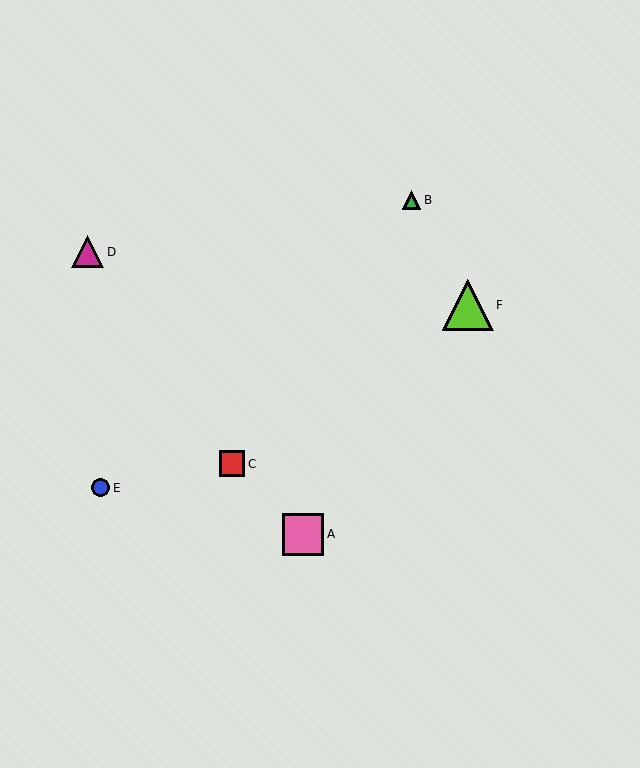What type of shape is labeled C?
Shape C is a red square.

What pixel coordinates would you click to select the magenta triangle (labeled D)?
Click at (88, 252) to select the magenta triangle D.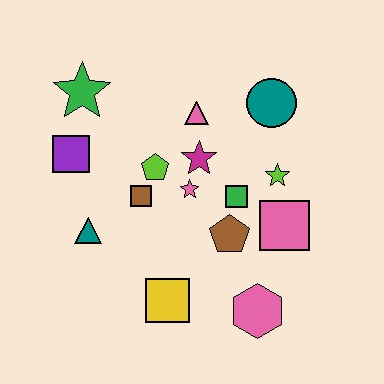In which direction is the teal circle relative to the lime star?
The teal circle is above the lime star.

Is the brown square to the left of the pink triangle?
Yes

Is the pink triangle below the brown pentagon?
No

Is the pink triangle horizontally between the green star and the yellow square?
No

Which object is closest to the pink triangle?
The magenta star is closest to the pink triangle.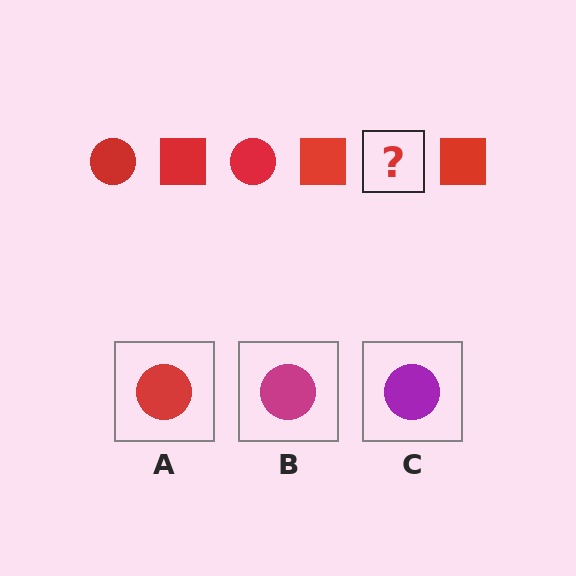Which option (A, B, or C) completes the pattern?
A.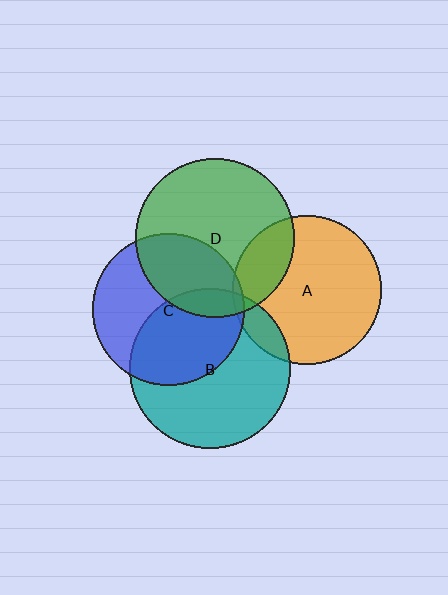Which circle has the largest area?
Circle B (teal).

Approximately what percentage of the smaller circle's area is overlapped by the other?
Approximately 10%.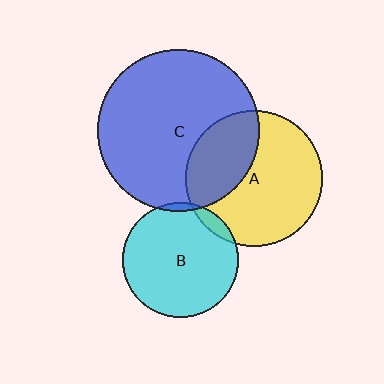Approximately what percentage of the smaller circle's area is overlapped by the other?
Approximately 5%.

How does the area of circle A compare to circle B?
Approximately 1.4 times.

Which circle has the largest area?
Circle C (blue).